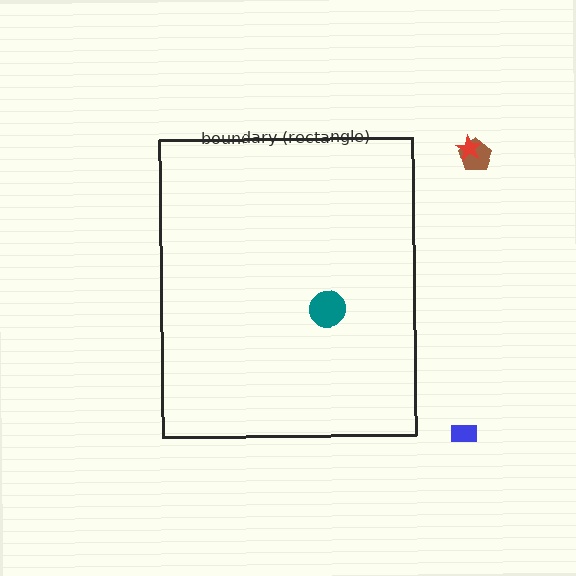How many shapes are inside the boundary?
1 inside, 3 outside.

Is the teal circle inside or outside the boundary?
Inside.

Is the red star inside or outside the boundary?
Outside.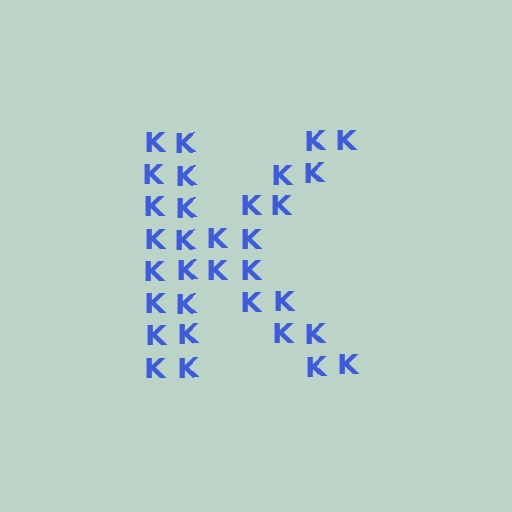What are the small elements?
The small elements are letter K's.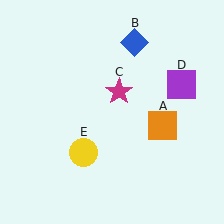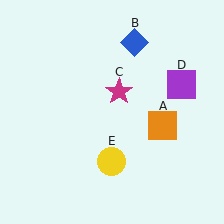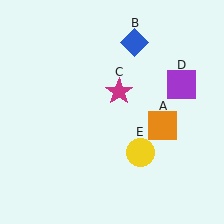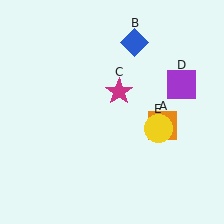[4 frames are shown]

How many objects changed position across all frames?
1 object changed position: yellow circle (object E).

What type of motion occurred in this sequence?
The yellow circle (object E) rotated counterclockwise around the center of the scene.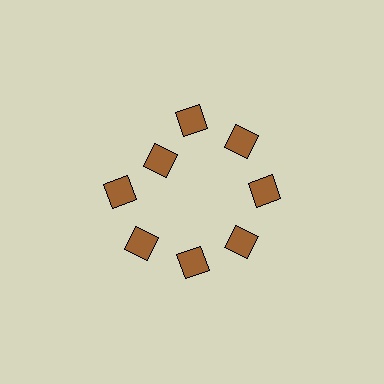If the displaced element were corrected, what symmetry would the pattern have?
It would have 8-fold rotational symmetry — the pattern would map onto itself every 45 degrees.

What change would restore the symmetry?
The symmetry would be restored by moving it outward, back onto the ring so that all 8 squares sit at equal angles and equal distance from the center.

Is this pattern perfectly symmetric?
No. The 8 brown squares are arranged in a ring, but one element near the 10 o'clock position is pulled inward toward the center, breaking the 8-fold rotational symmetry.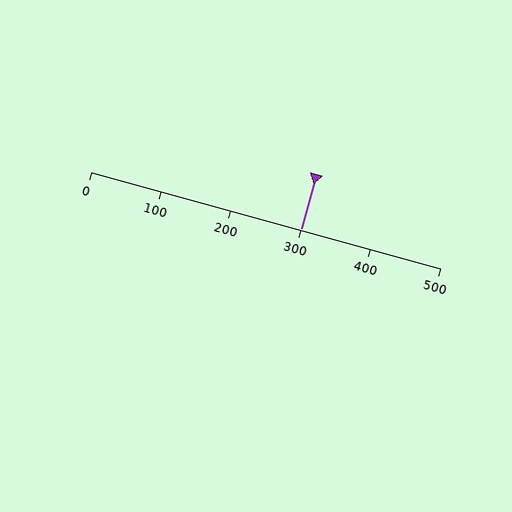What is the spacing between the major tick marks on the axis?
The major ticks are spaced 100 apart.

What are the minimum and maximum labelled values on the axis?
The axis runs from 0 to 500.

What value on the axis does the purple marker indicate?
The marker indicates approximately 300.